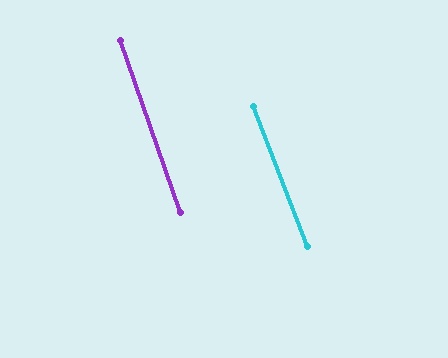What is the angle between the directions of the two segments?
Approximately 2 degrees.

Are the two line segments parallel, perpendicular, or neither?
Parallel — their directions differ by only 1.7°.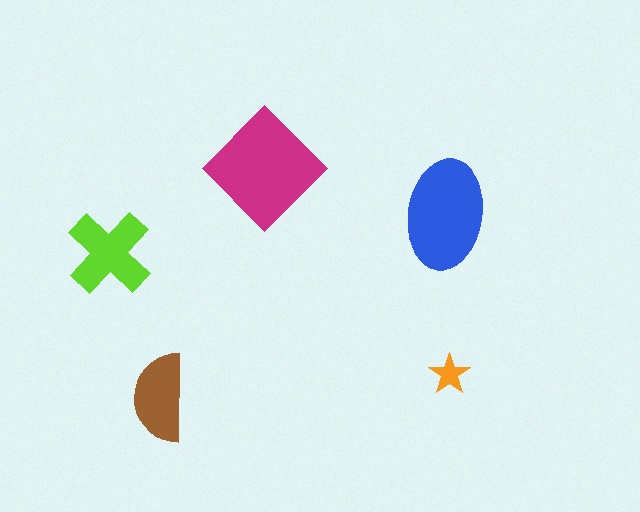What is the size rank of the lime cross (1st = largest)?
3rd.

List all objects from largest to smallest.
The magenta diamond, the blue ellipse, the lime cross, the brown semicircle, the orange star.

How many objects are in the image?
There are 5 objects in the image.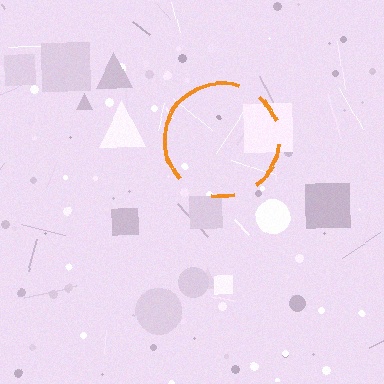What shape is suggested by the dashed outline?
The dashed outline suggests a circle.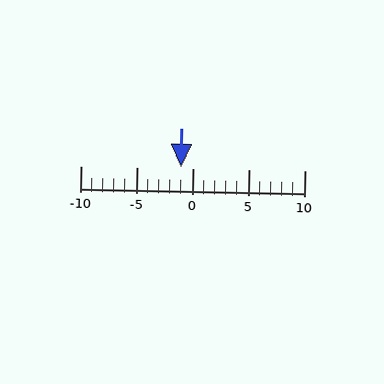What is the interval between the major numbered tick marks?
The major tick marks are spaced 5 units apart.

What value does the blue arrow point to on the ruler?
The blue arrow points to approximately -1.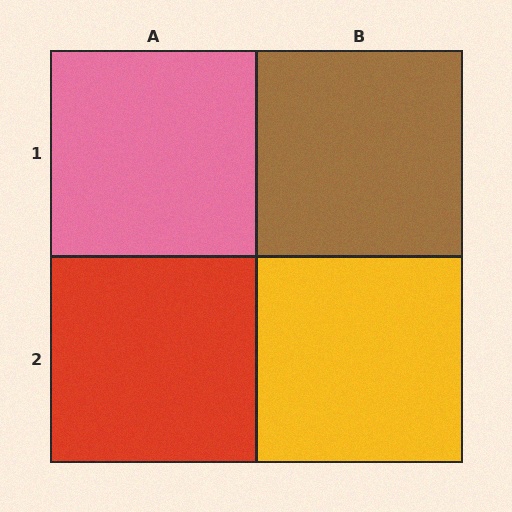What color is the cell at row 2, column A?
Red.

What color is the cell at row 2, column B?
Yellow.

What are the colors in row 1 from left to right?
Pink, brown.